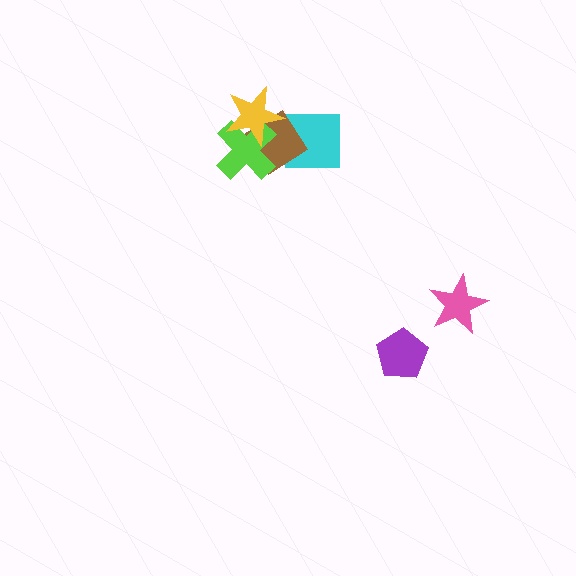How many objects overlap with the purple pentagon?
0 objects overlap with the purple pentagon.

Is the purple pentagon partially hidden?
No, no other shape covers it.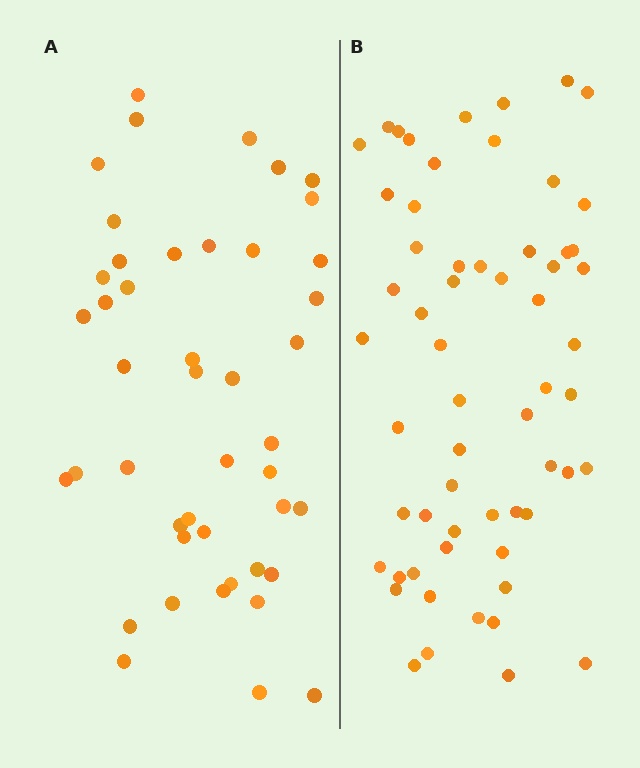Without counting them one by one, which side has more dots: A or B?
Region B (the right region) has more dots.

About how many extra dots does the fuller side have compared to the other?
Region B has approximately 15 more dots than region A.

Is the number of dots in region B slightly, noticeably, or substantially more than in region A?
Region B has noticeably more, but not dramatically so. The ratio is roughly 1.3 to 1.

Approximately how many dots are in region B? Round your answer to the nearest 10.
About 60 dots.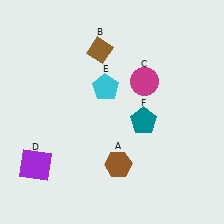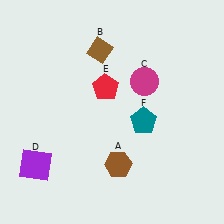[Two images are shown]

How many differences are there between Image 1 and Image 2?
There is 1 difference between the two images.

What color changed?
The pentagon (E) changed from cyan in Image 1 to red in Image 2.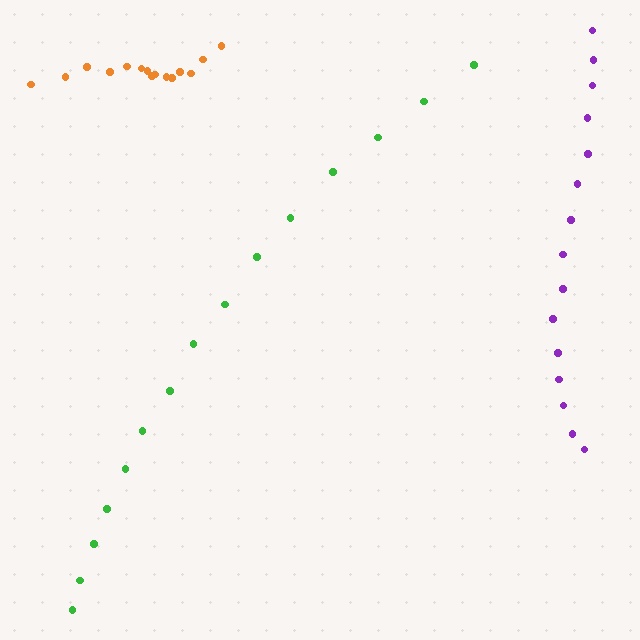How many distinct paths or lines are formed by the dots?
There are 3 distinct paths.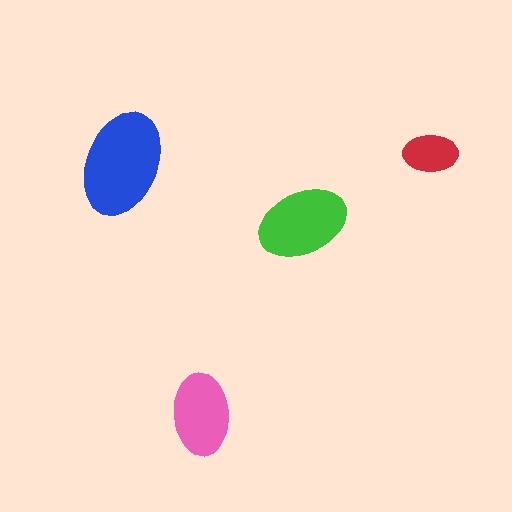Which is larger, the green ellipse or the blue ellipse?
The blue one.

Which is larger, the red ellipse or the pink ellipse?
The pink one.